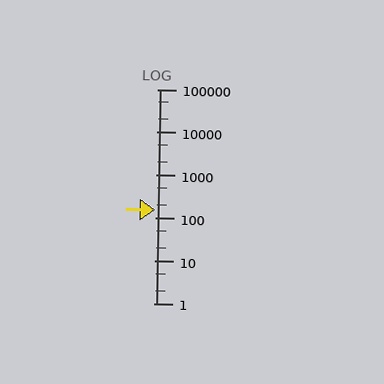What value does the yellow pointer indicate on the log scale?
The pointer indicates approximately 150.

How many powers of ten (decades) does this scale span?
The scale spans 5 decades, from 1 to 100000.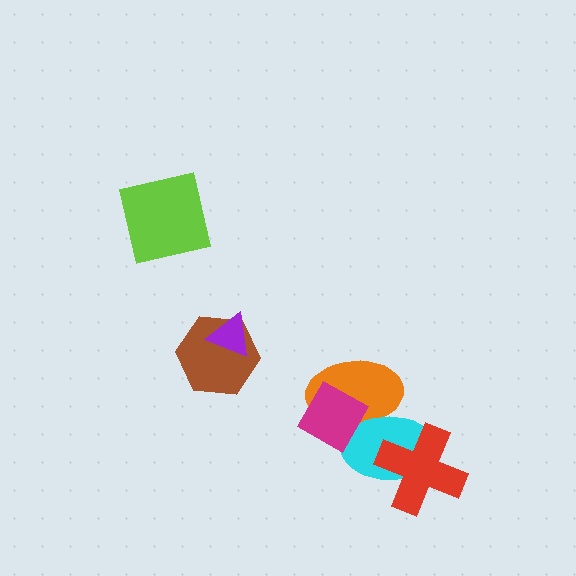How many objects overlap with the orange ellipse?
2 objects overlap with the orange ellipse.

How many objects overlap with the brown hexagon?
1 object overlaps with the brown hexagon.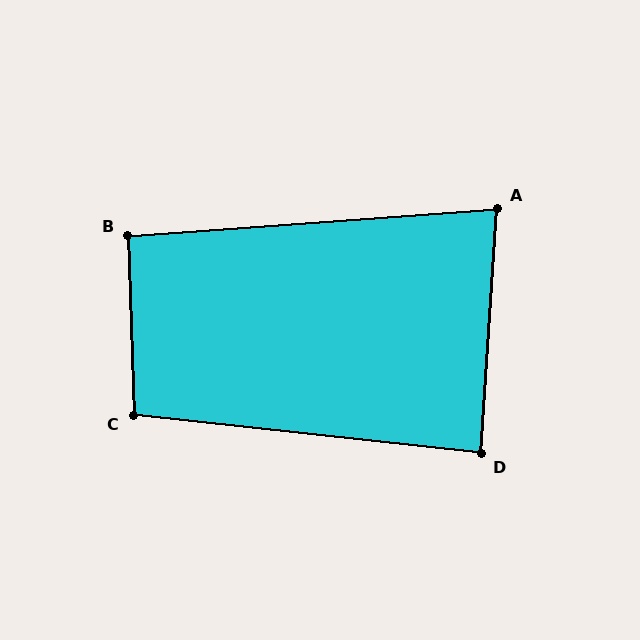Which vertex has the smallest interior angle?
A, at approximately 82 degrees.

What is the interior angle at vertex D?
Approximately 87 degrees (approximately right).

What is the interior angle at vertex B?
Approximately 93 degrees (approximately right).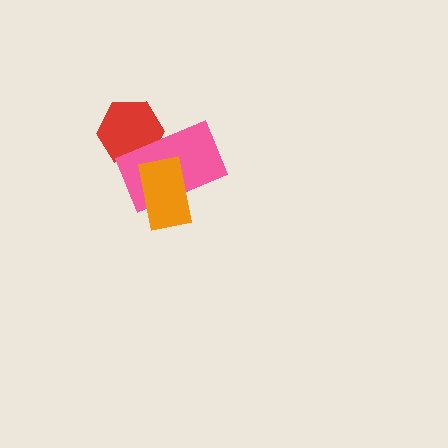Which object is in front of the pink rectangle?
The orange rectangle is in front of the pink rectangle.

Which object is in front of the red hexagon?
The pink rectangle is in front of the red hexagon.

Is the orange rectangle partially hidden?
No, no other shape covers it.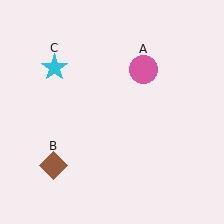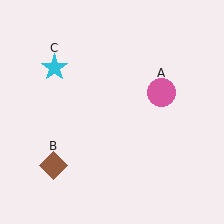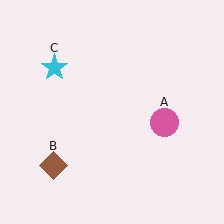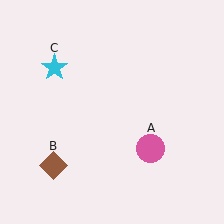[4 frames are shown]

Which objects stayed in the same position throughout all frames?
Brown diamond (object B) and cyan star (object C) remained stationary.